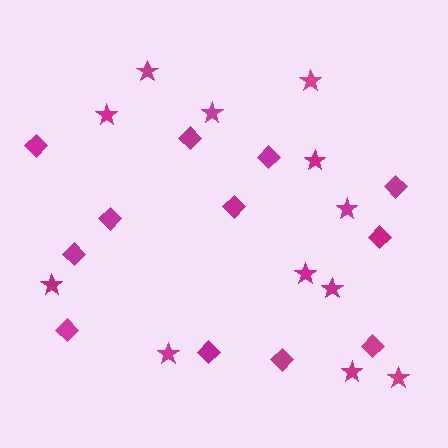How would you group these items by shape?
There are 2 groups: one group of stars (12) and one group of diamonds (12).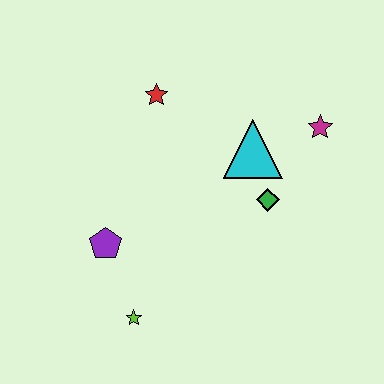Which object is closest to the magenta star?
The cyan triangle is closest to the magenta star.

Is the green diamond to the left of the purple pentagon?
No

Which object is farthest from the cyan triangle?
The lime star is farthest from the cyan triangle.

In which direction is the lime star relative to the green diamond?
The lime star is to the left of the green diamond.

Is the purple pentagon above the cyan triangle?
No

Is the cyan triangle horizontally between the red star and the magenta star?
Yes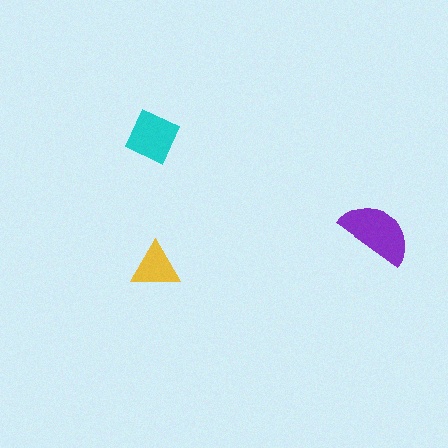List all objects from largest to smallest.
The purple semicircle, the cyan square, the yellow triangle.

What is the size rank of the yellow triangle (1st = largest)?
3rd.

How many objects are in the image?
There are 3 objects in the image.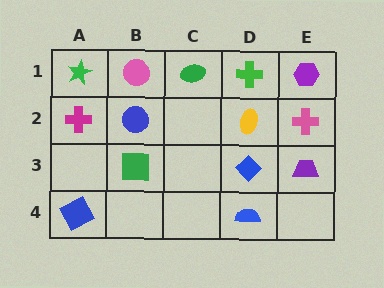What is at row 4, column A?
A blue square.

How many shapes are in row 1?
5 shapes.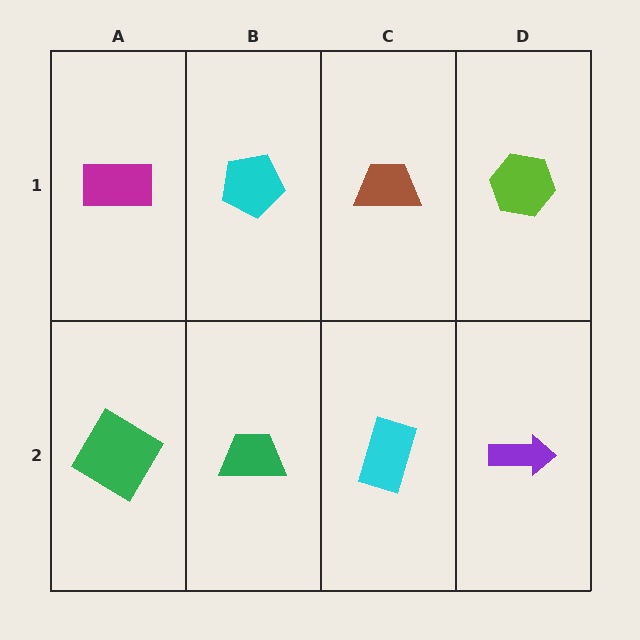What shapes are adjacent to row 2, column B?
A cyan pentagon (row 1, column B), a green diamond (row 2, column A), a cyan rectangle (row 2, column C).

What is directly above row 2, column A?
A magenta rectangle.